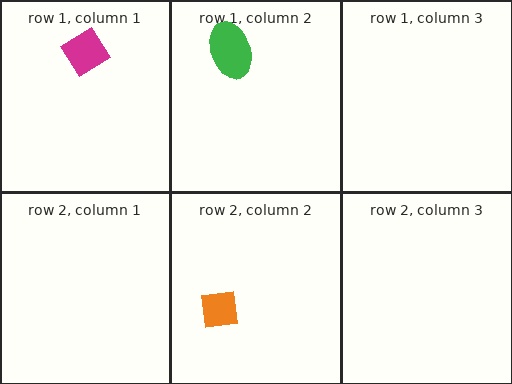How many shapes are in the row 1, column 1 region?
1.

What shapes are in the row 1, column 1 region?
The magenta diamond.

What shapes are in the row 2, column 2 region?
The orange square.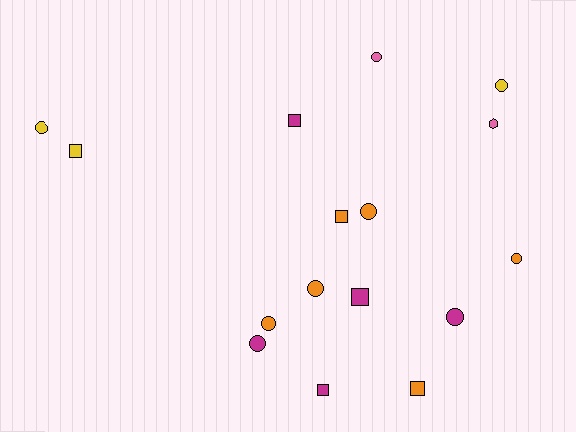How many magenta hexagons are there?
There are no magenta hexagons.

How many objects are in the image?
There are 16 objects.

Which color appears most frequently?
Orange, with 6 objects.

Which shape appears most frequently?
Circle, with 9 objects.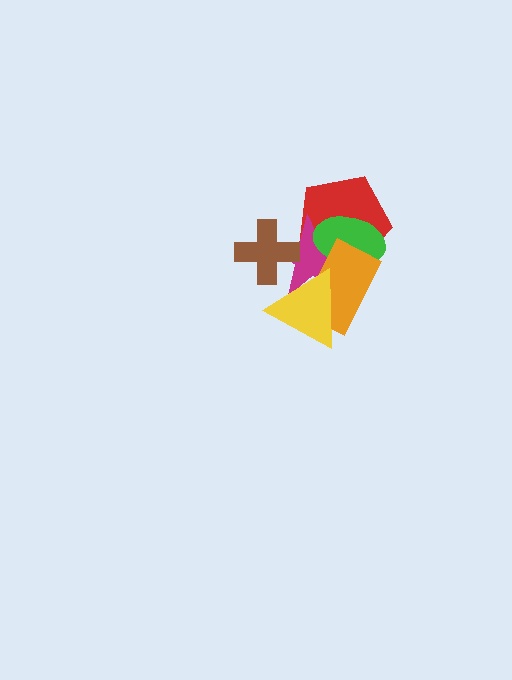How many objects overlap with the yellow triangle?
2 objects overlap with the yellow triangle.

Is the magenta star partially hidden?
Yes, it is partially covered by another shape.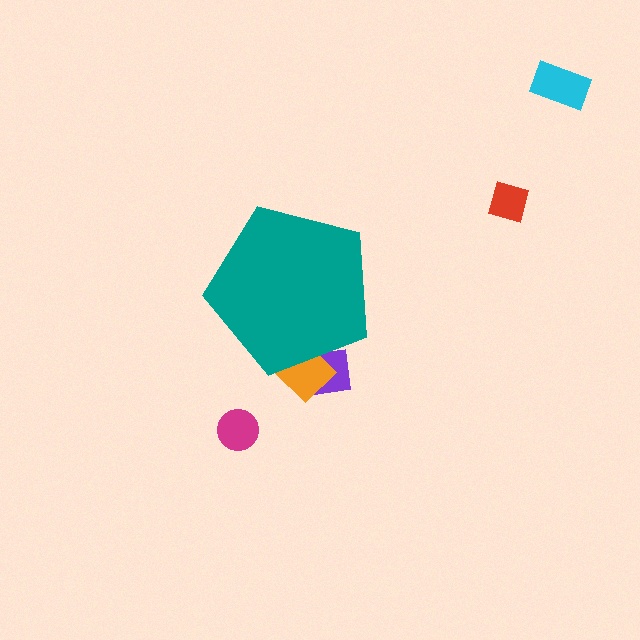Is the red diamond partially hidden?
No, the red diamond is fully visible.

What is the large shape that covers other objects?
A teal pentagon.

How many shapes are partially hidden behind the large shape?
2 shapes are partially hidden.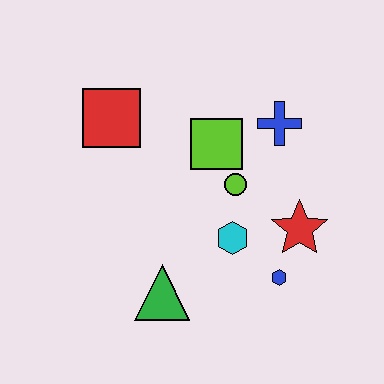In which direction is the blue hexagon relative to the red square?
The blue hexagon is to the right of the red square.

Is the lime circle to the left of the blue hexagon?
Yes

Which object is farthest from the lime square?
The green triangle is farthest from the lime square.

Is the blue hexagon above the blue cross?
No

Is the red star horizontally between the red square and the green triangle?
No